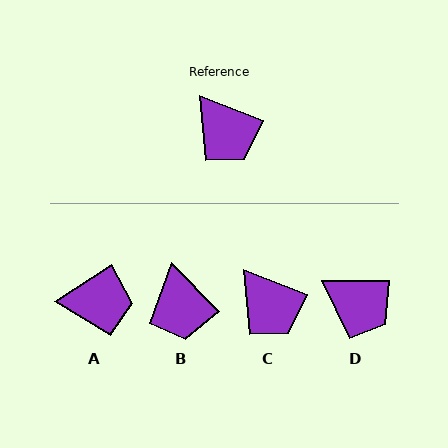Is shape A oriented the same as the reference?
No, it is off by about 54 degrees.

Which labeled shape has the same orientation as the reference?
C.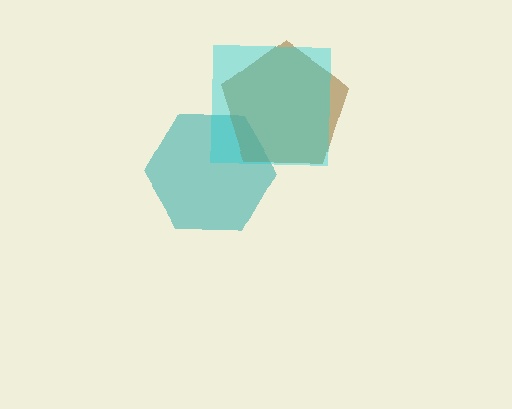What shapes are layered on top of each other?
The layered shapes are: a teal hexagon, a brown pentagon, a cyan square.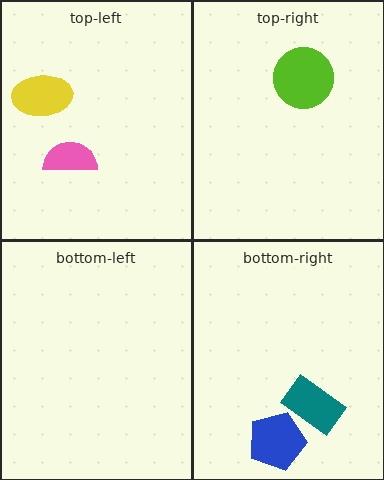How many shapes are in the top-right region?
1.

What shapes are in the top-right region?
The lime circle.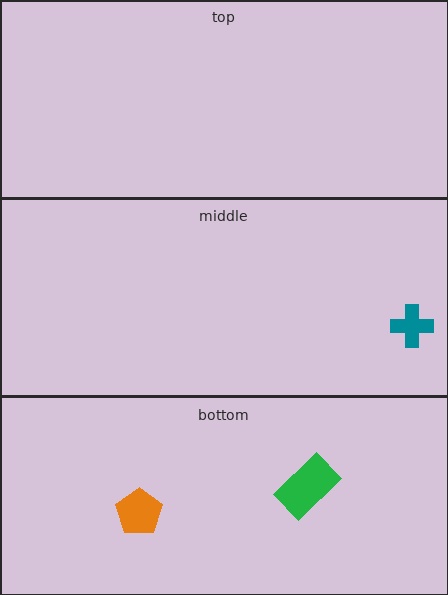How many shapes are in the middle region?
1.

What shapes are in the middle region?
The teal cross.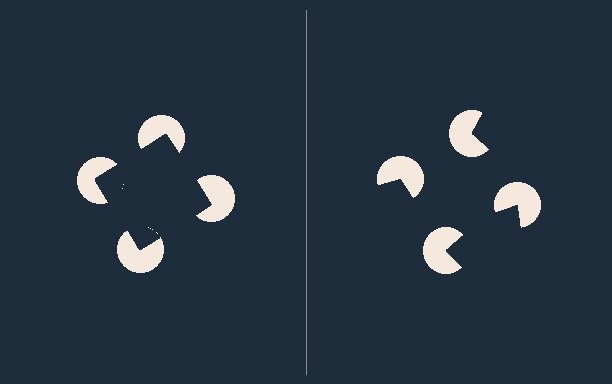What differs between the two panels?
The pac-man discs are positioned identically on both sides; only the wedge orientations differ. On the left they align to a square; on the right they are misaligned.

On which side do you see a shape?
An illusory square appears on the left side. On the right side the wedge cuts are rotated, so no coherent shape forms.